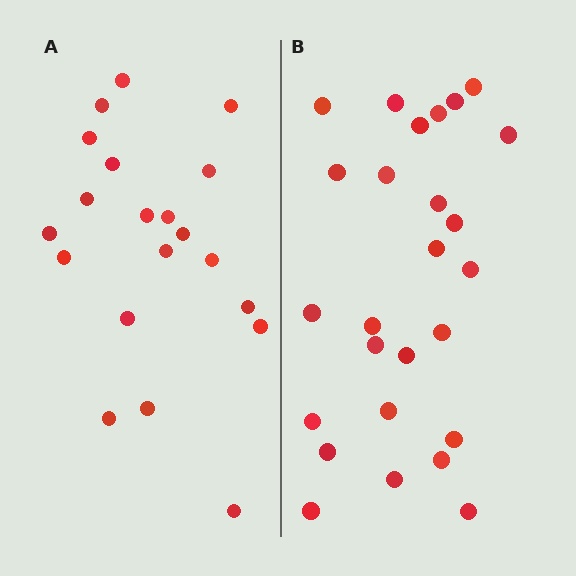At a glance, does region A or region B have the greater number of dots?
Region B (the right region) has more dots.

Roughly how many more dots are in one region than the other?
Region B has about 6 more dots than region A.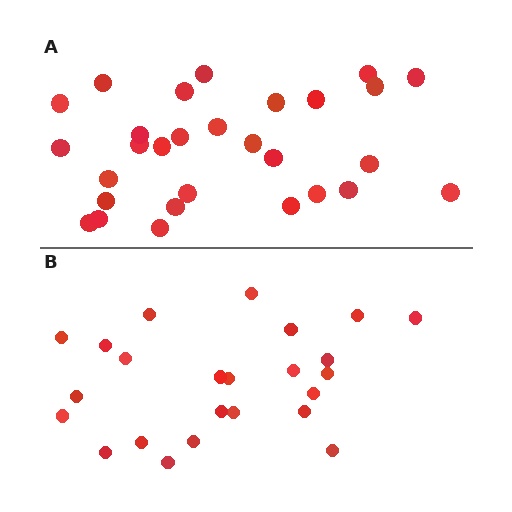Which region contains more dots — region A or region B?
Region A (the top region) has more dots.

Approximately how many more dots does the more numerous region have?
Region A has about 5 more dots than region B.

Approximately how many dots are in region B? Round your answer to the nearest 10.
About 20 dots. (The exact count is 24, which rounds to 20.)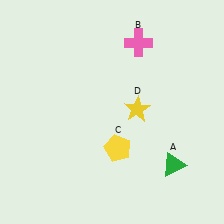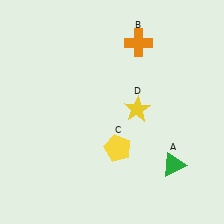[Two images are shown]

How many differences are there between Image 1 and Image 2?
There is 1 difference between the two images.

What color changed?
The cross (B) changed from pink in Image 1 to orange in Image 2.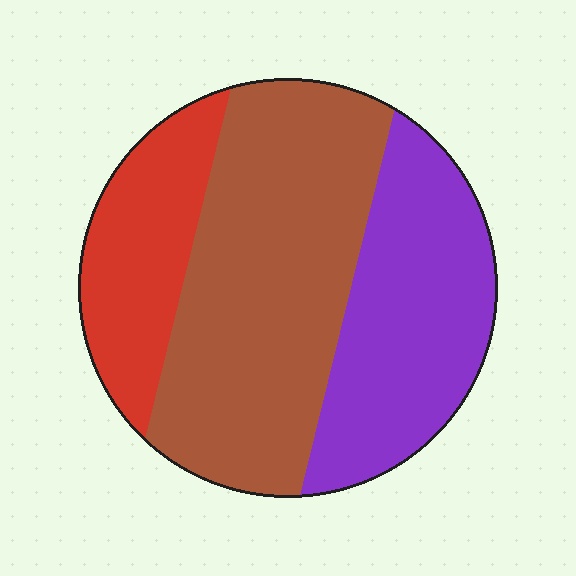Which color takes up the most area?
Brown, at roughly 50%.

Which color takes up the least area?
Red, at roughly 20%.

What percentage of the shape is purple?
Purple covers around 30% of the shape.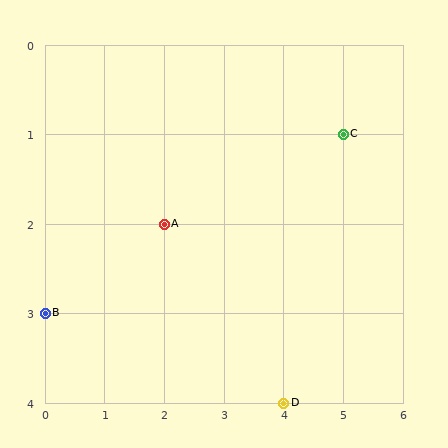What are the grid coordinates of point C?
Point C is at grid coordinates (5, 1).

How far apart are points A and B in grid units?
Points A and B are 2 columns and 1 row apart (about 2.2 grid units diagonally).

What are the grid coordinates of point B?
Point B is at grid coordinates (0, 3).